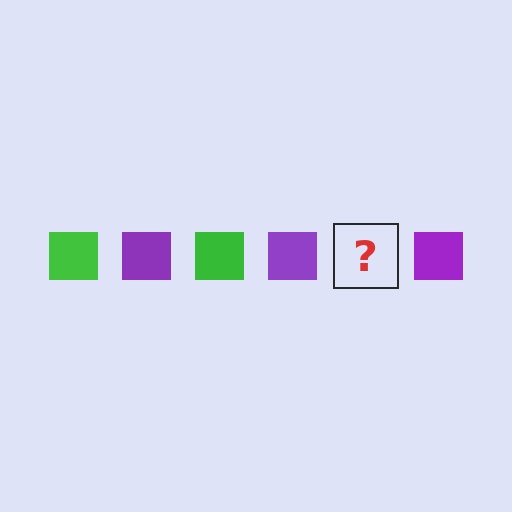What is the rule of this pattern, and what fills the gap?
The rule is that the pattern cycles through green, purple squares. The gap should be filled with a green square.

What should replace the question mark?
The question mark should be replaced with a green square.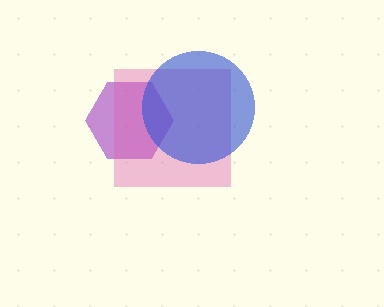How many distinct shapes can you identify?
There are 3 distinct shapes: a purple hexagon, a pink square, a blue circle.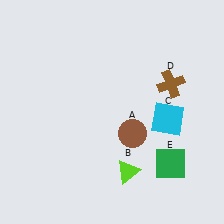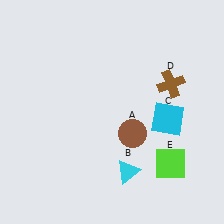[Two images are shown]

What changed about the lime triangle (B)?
In Image 1, B is lime. In Image 2, it changed to cyan.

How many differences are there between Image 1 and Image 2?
There are 2 differences between the two images.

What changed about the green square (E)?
In Image 1, E is green. In Image 2, it changed to lime.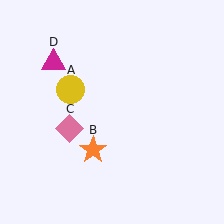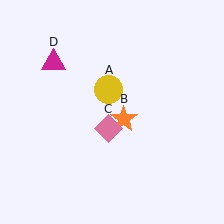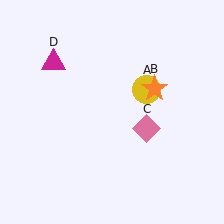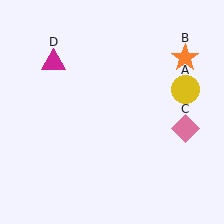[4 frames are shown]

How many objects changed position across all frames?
3 objects changed position: yellow circle (object A), orange star (object B), pink diamond (object C).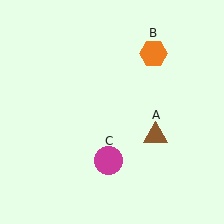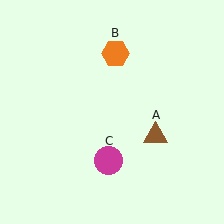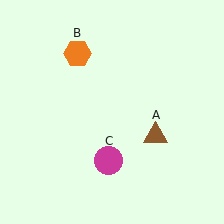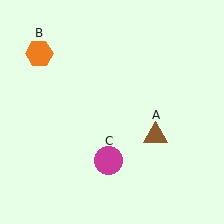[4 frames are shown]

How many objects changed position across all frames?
1 object changed position: orange hexagon (object B).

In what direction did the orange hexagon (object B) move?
The orange hexagon (object B) moved left.